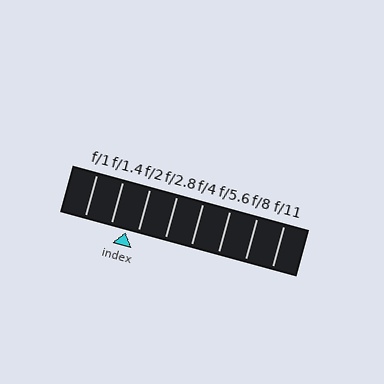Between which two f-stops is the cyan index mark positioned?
The index mark is between f/1.4 and f/2.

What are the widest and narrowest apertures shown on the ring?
The widest aperture shown is f/1 and the narrowest is f/11.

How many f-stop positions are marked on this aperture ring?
There are 8 f-stop positions marked.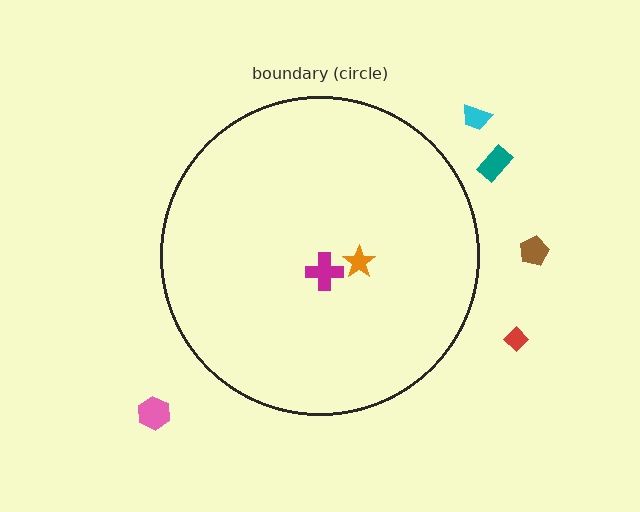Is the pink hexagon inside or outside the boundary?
Outside.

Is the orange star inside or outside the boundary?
Inside.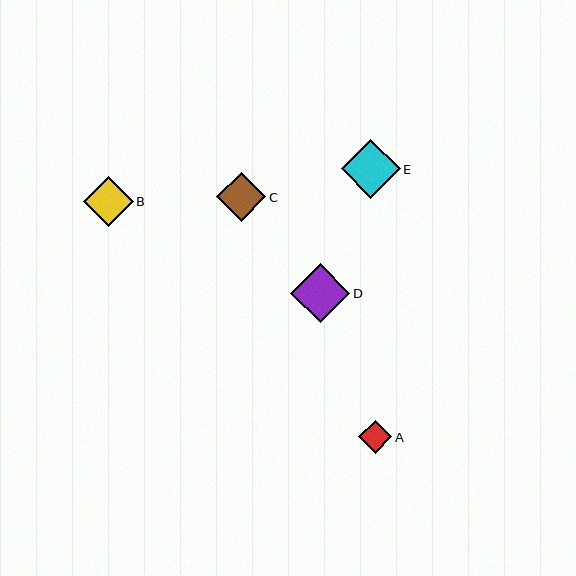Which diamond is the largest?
Diamond D is the largest with a size of approximately 59 pixels.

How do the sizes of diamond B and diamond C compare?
Diamond B and diamond C are approximately the same size.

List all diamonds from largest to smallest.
From largest to smallest: D, E, B, C, A.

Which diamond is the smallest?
Diamond A is the smallest with a size of approximately 33 pixels.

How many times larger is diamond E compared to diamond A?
Diamond E is approximately 1.8 times the size of diamond A.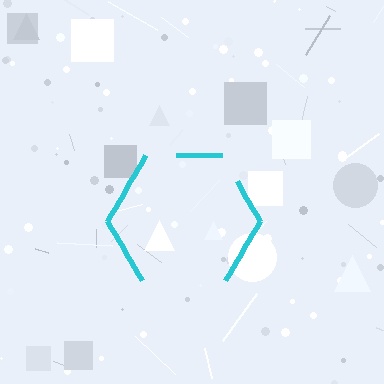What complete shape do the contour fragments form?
The contour fragments form a hexagon.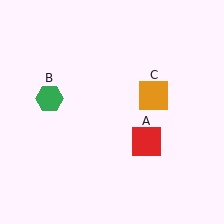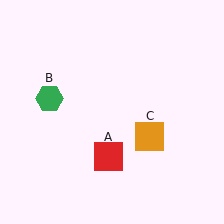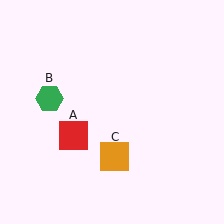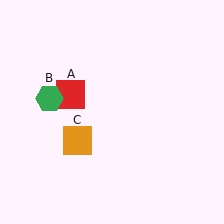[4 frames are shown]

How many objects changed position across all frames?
2 objects changed position: red square (object A), orange square (object C).